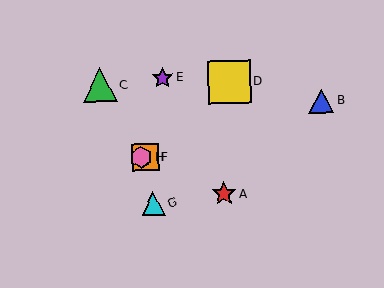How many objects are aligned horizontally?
2 objects (F, H) are aligned horizontally.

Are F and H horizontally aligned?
Yes, both are at y≈157.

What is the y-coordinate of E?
Object E is at y≈78.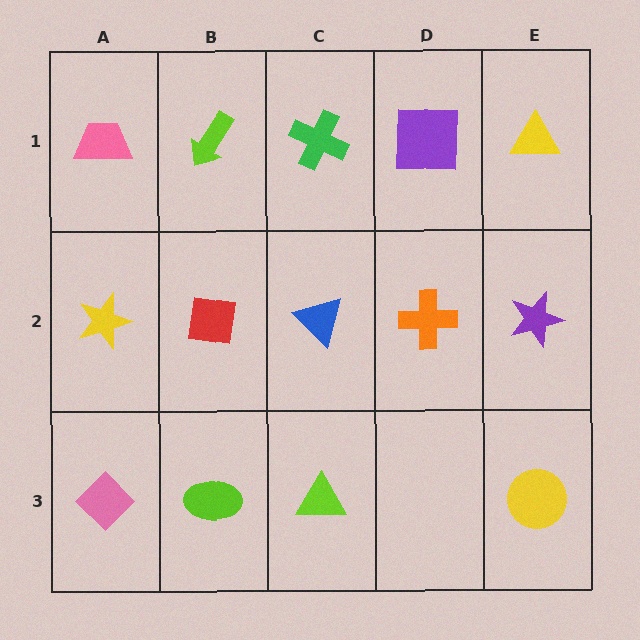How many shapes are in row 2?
5 shapes.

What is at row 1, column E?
A yellow triangle.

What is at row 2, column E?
A purple star.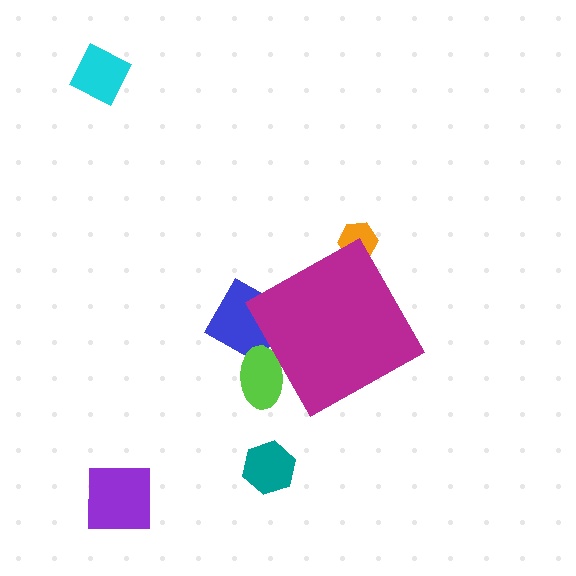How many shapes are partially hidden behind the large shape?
3 shapes are partially hidden.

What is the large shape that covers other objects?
A magenta diamond.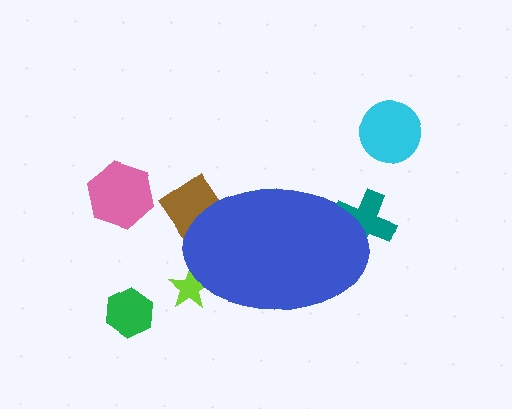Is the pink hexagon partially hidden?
No, the pink hexagon is fully visible.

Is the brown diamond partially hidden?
Yes, the brown diamond is partially hidden behind the blue ellipse.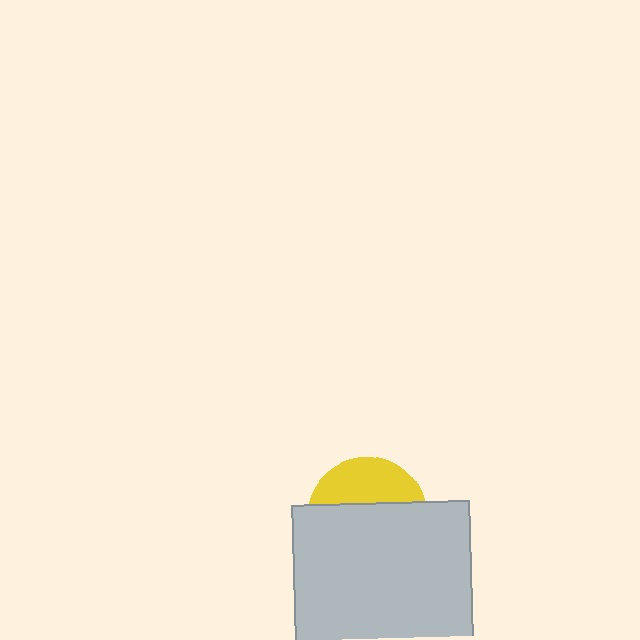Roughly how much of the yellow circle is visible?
A small part of it is visible (roughly 35%).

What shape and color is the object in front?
The object in front is a light gray square.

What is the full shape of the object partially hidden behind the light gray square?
The partially hidden object is a yellow circle.